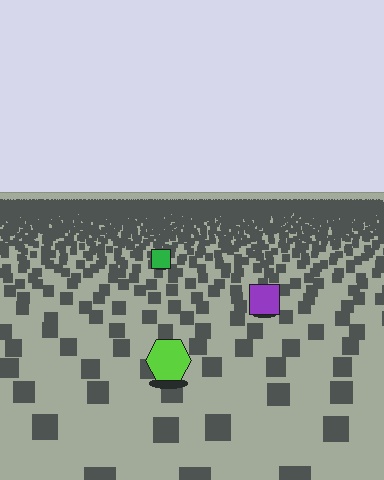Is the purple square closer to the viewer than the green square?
Yes. The purple square is closer — you can tell from the texture gradient: the ground texture is coarser near it.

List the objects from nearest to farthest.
From nearest to farthest: the lime hexagon, the purple square, the green square.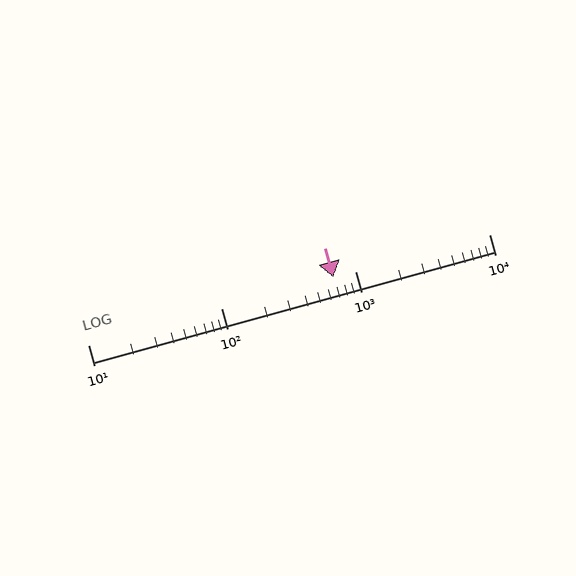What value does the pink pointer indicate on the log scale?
The pointer indicates approximately 690.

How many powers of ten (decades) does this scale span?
The scale spans 3 decades, from 10 to 10000.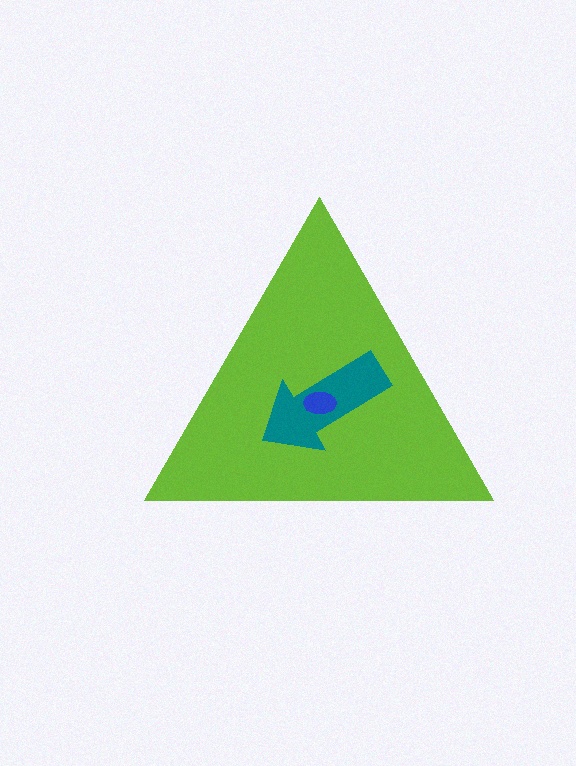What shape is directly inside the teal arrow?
The blue ellipse.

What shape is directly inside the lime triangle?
The teal arrow.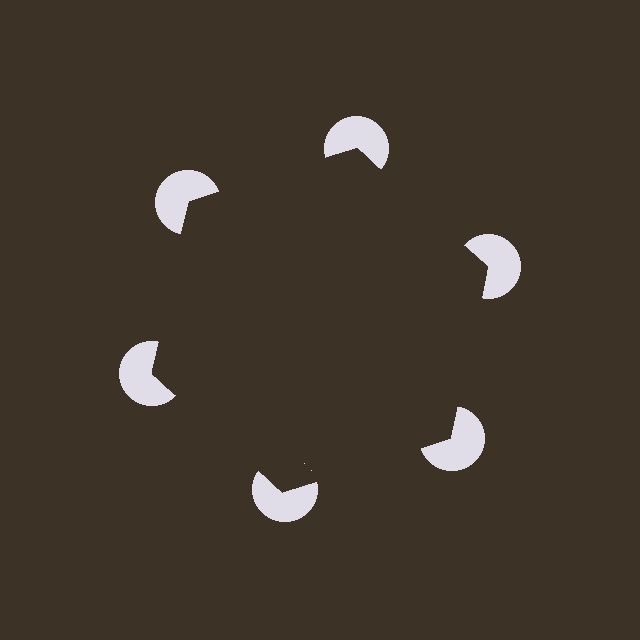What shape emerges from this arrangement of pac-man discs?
An illusory hexagon — its edges are inferred from the aligned wedge cuts in the pac-man discs, not physically drawn.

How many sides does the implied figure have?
6 sides.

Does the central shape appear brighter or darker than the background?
It typically appears slightly darker than the background, even though no actual brightness change is drawn.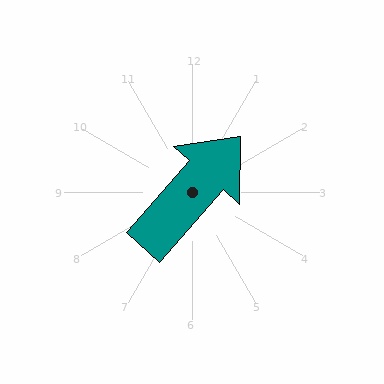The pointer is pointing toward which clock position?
Roughly 1 o'clock.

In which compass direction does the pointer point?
Northeast.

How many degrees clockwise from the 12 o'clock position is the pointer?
Approximately 41 degrees.